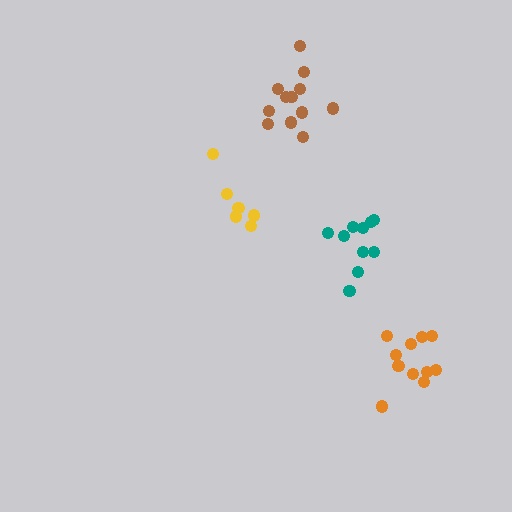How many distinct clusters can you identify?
There are 4 distinct clusters.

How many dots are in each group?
Group 1: 7 dots, Group 2: 11 dots, Group 3: 13 dots, Group 4: 10 dots (41 total).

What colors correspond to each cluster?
The clusters are colored: yellow, orange, brown, teal.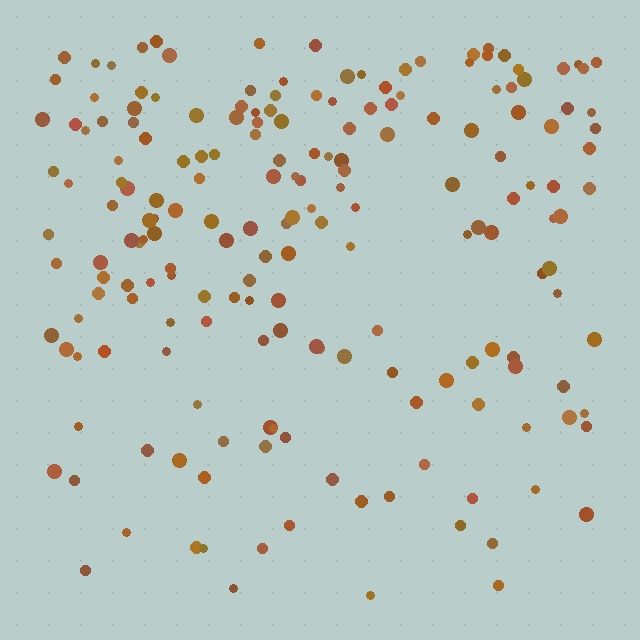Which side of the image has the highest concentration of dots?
The top.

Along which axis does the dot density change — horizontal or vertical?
Vertical.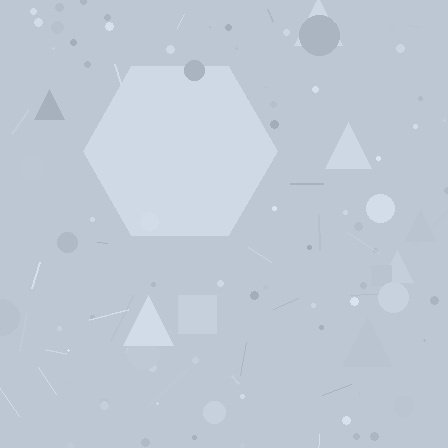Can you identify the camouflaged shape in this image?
The camouflaged shape is a hexagon.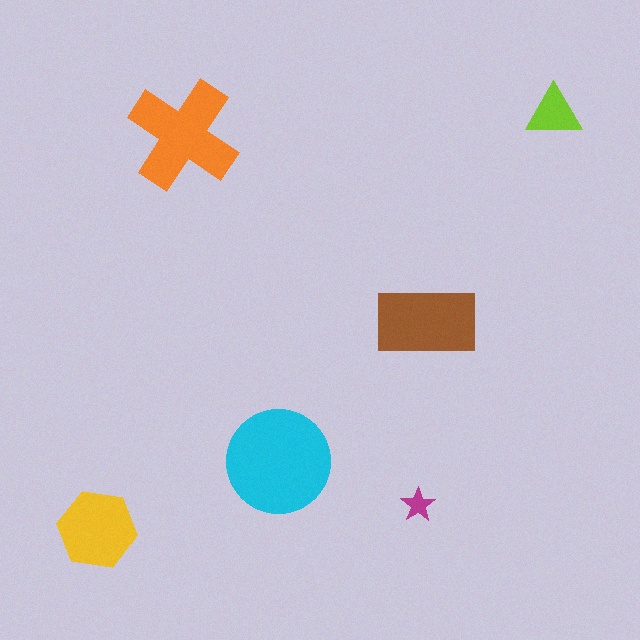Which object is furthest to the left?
The yellow hexagon is leftmost.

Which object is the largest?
The cyan circle.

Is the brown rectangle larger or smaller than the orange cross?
Smaller.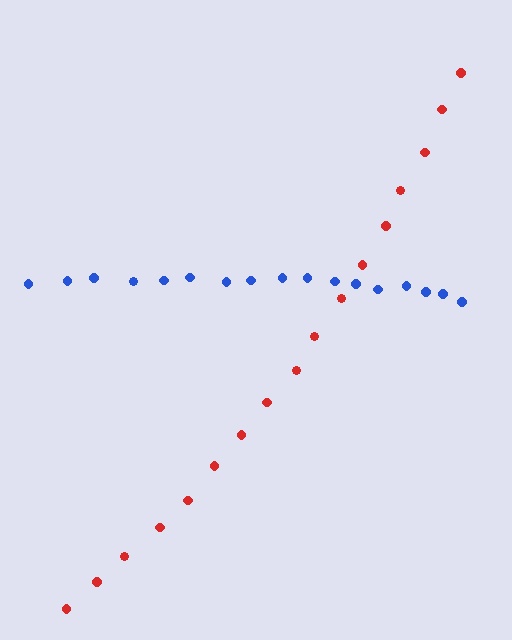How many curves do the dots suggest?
There are 2 distinct paths.